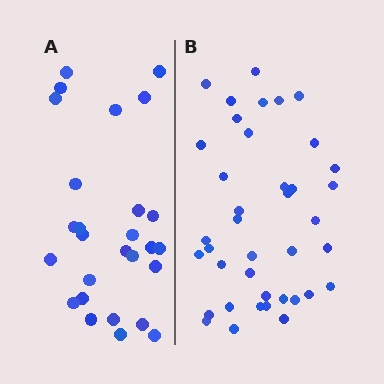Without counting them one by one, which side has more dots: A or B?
Region B (the right region) has more dots.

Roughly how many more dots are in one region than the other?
Region B has roughly 12 or so more dots than region A.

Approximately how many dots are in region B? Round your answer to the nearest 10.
About 40 dots. (The exact count is 39, which rounds to 40.)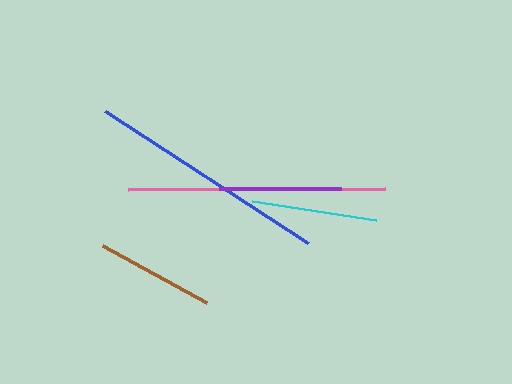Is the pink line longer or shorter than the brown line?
The pink line is longer than the brown line.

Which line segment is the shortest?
The brown line is the shortest at approximately 119 pixels.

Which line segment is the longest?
The pink line is the longest at approximately 258 pixels.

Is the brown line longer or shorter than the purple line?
The purple line is longer than the brown line.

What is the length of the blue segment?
The blue segment is approximately 242 pixels long.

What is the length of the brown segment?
The brown segment is approximately 119 pixels long.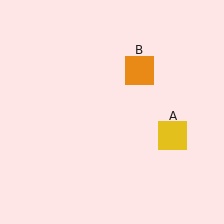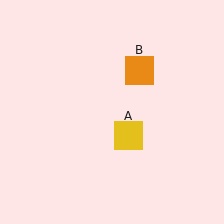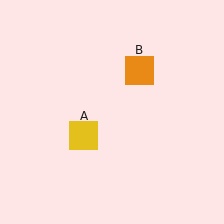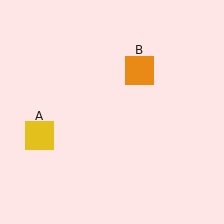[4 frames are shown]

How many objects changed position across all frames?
1 object changed position: yellow square (object A).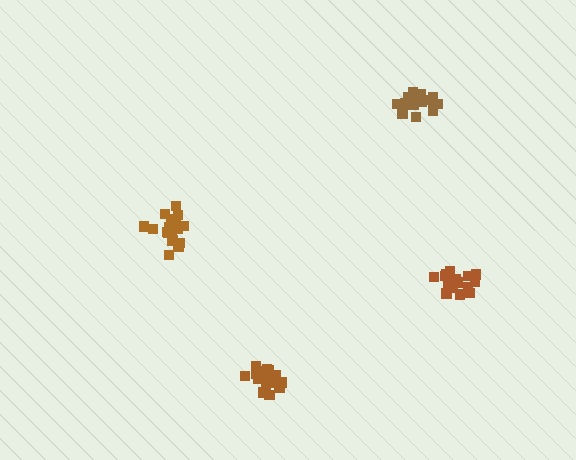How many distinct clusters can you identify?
There are 4 distinct clusters.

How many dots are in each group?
Group 1: 18 dots, Group 2: 19 dots, Group 3: 20 dots, Group 4: 17 dots (74 total).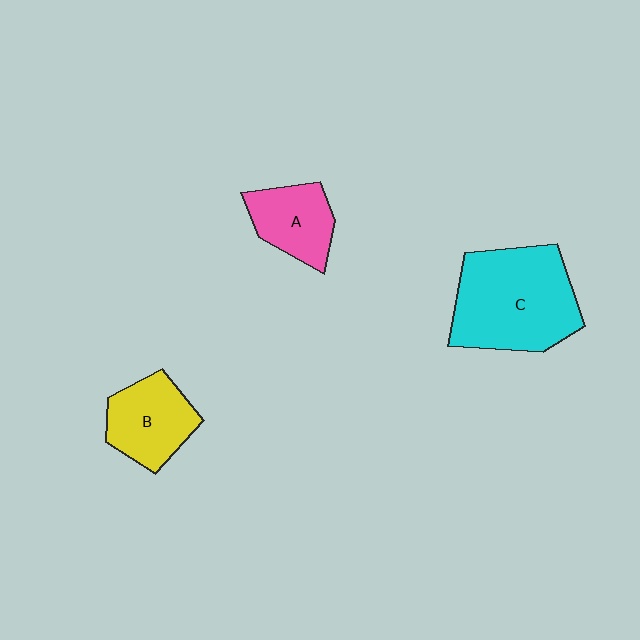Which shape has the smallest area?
Shape A (pink).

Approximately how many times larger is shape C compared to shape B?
Approximately 1.8 times.